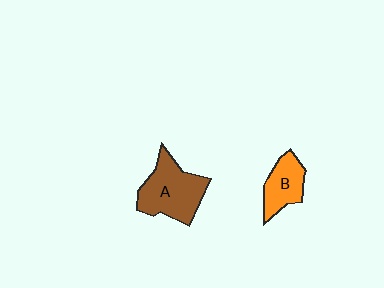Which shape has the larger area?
Shape A (brown).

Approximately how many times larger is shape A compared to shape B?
Approximately 1.6 times.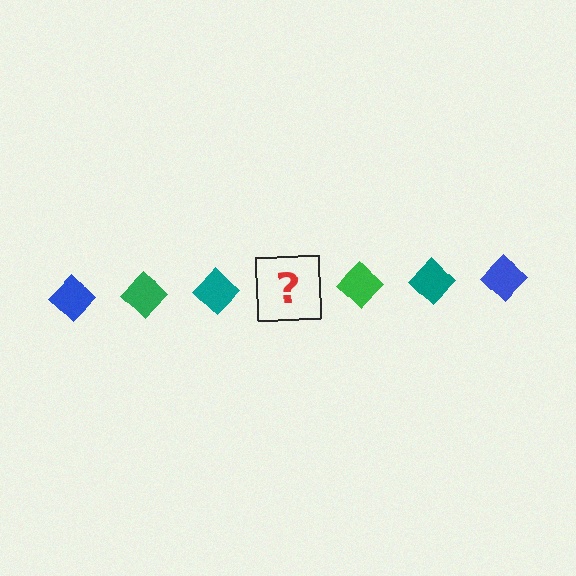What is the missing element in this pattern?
The missing element is a blue diamond.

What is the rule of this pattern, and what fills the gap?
The rule is that the pattern cycles through blue, green, teal diamonds. The gap should be filled with a blue diamond.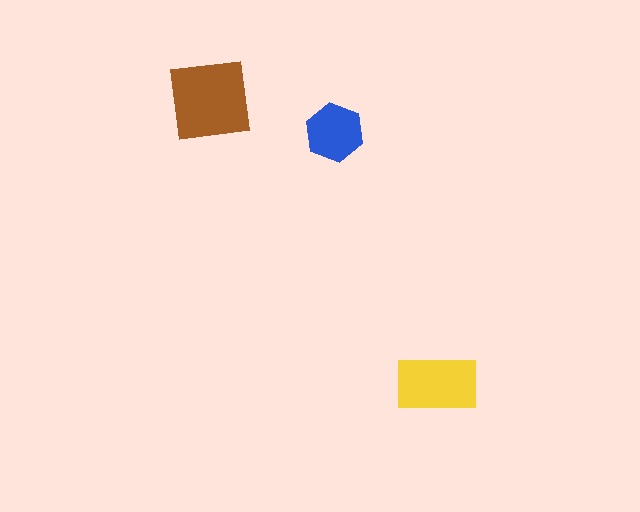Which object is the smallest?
The blue hexagon.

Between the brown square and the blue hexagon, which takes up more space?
The brown square.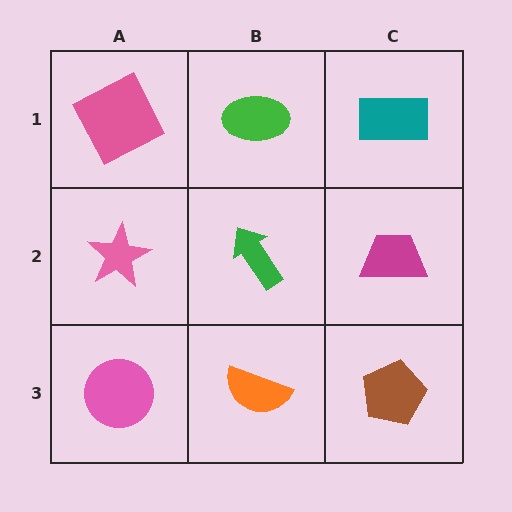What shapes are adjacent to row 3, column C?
A magenta trapezoid (row 2, column C), an orange semicircle (row 3, column B).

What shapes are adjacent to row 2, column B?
A green ellipse (row 1, column B), an orange semicircle (row 3, column B), a pink star (row 2, column A), a magenta trapezoid (row 2, column C).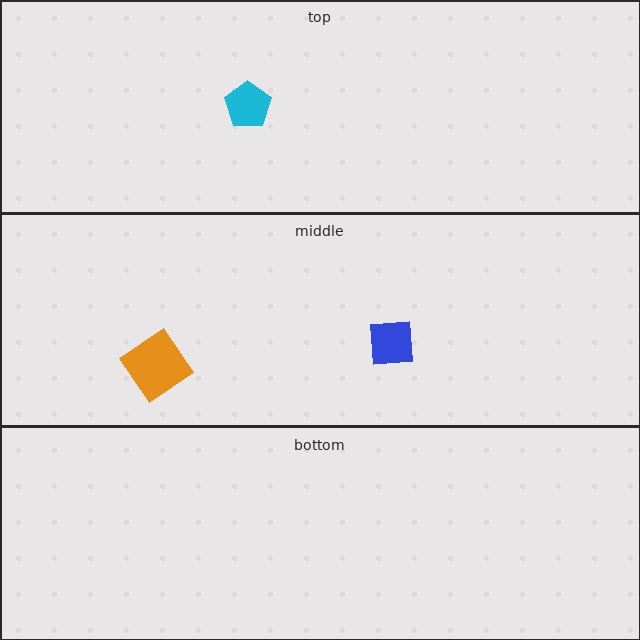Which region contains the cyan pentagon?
The top region.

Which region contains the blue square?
The middle region.